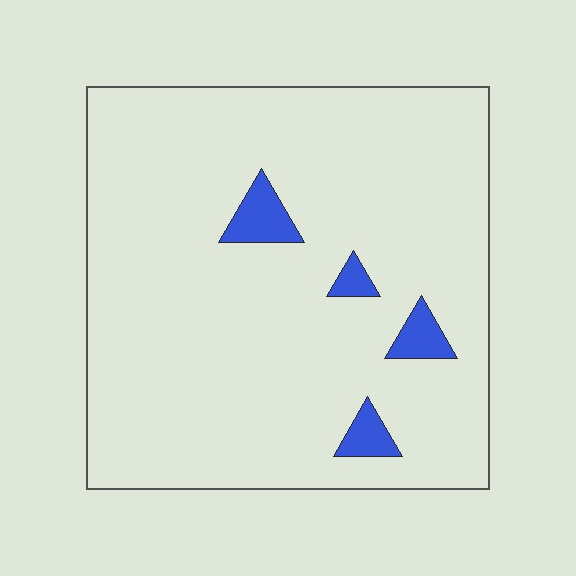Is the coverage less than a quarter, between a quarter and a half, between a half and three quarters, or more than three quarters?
Less than a quarter.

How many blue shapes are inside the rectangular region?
4.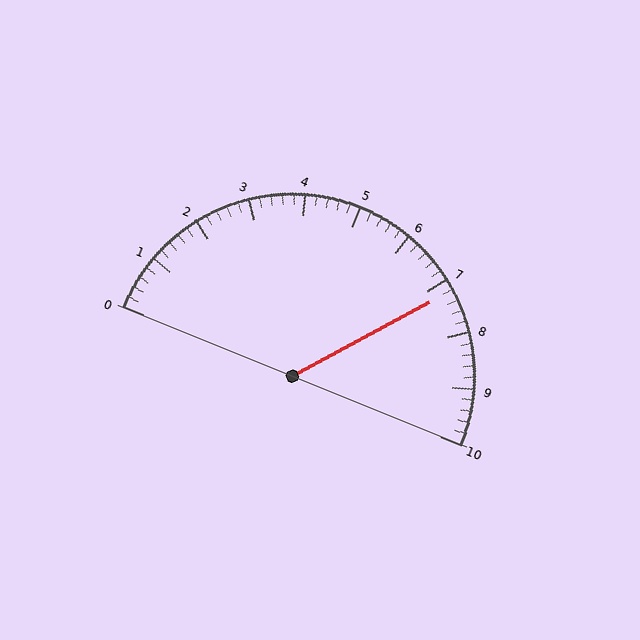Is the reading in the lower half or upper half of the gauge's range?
The reading is in the upper half of the range (0 to 10).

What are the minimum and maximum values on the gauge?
The gauge ranges from 0 to 10.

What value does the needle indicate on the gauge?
The needle indicates approximately 7.2.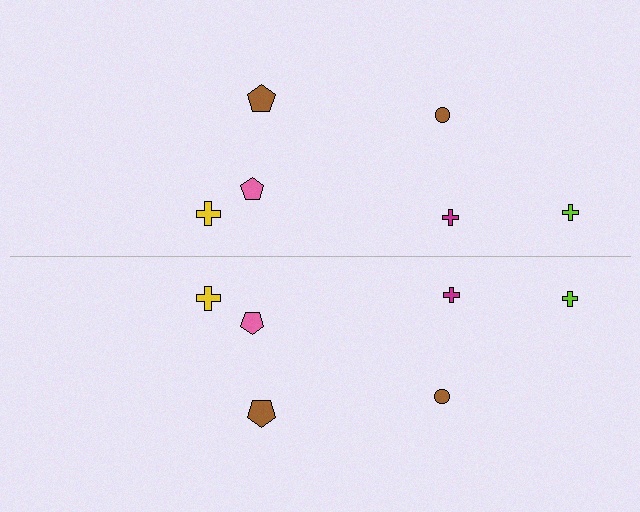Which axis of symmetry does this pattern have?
The pattern has a horizontal axis of symmetry running through the center of the image.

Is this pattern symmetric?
Yes, this pattern has bilateral (reflection) symmetry.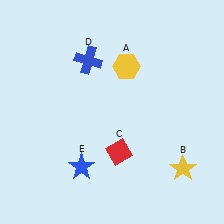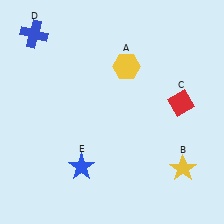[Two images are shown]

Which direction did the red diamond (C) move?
The red diamond (C) moved right.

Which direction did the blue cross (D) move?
The blue cross (D) moved left.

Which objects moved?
The objects that moved are: the red diamond (C), the blue cross (D).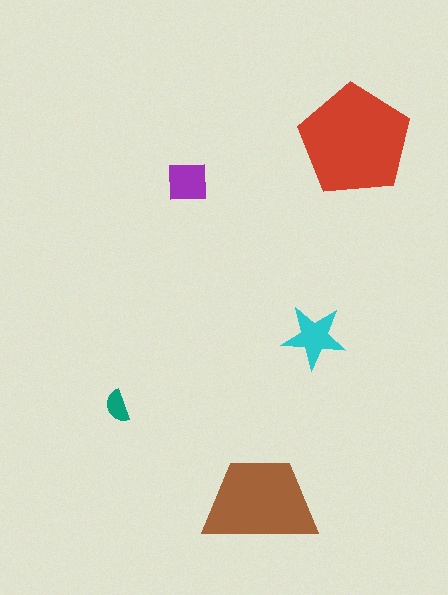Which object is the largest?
The red pentagon.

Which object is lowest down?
The brown trapezoid is bottommost.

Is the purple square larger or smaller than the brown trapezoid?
Smaller.